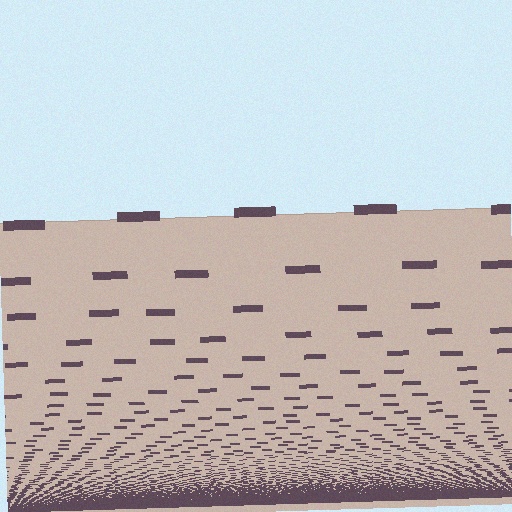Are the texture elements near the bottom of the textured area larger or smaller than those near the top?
Smaller. The gradient is inverted — elements near the bottom are smaller and denser.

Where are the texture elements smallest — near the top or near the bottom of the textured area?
Near the bottom.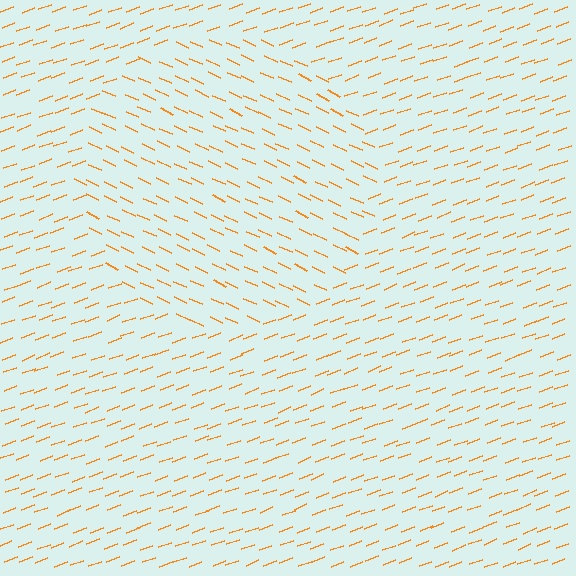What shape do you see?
I see a circle.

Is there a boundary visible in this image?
Yes, there is a texture boundary formed by a change in line orientation.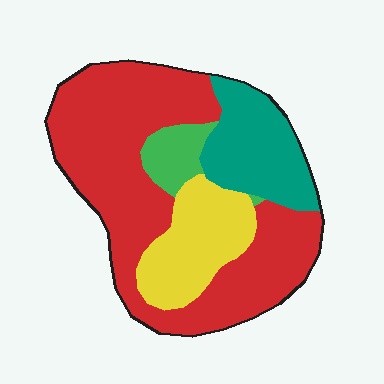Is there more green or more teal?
Teal.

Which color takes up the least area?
Green, at roughly 5%.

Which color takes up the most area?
Red, at roughly 55%.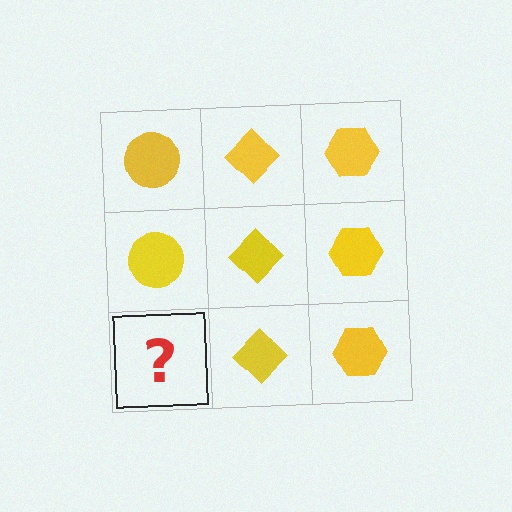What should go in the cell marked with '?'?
The missing cell should contain a yellow circle.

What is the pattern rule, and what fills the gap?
The rule is that each column has a consistent shape. The gap should be filled with a yellow circle.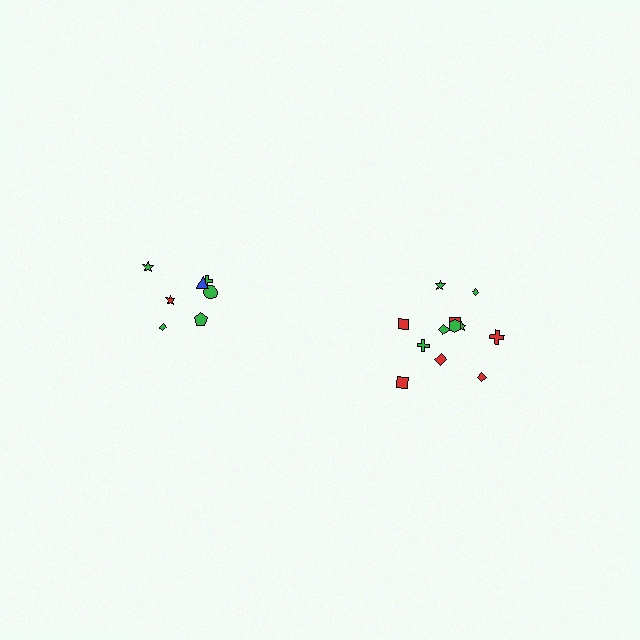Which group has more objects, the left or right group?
The right group.